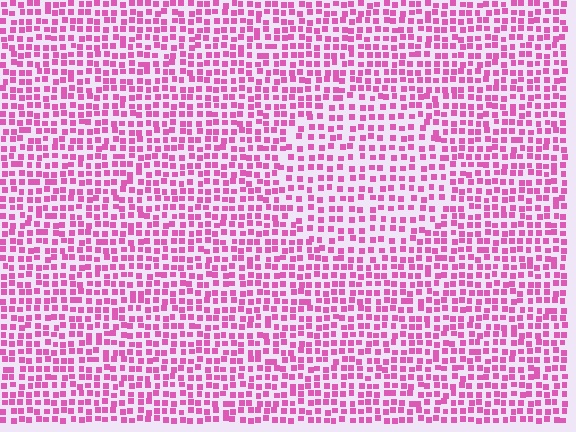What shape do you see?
I see a circle.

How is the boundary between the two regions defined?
The boundary is defined by a change in element density (approximately 1.4x ratio). All elements are the same color, size, and shape.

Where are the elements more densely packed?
The elements are more densely packed outside the circle boundary.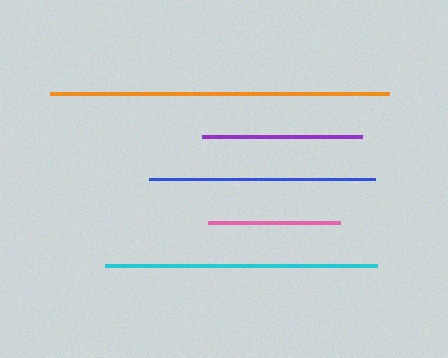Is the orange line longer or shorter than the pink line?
The orange line is longer than the pink line.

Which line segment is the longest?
The orange line is the longest at approximately 339 pixels.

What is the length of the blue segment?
The blue segment is approximately 226 pixels long.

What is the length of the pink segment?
The pink segment is approximately 132 pixels long.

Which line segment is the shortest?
The pink line is the shortest at approximately 132 pixels.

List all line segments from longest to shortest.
From longest to shortest: orange, cyan, blue, purple, pink.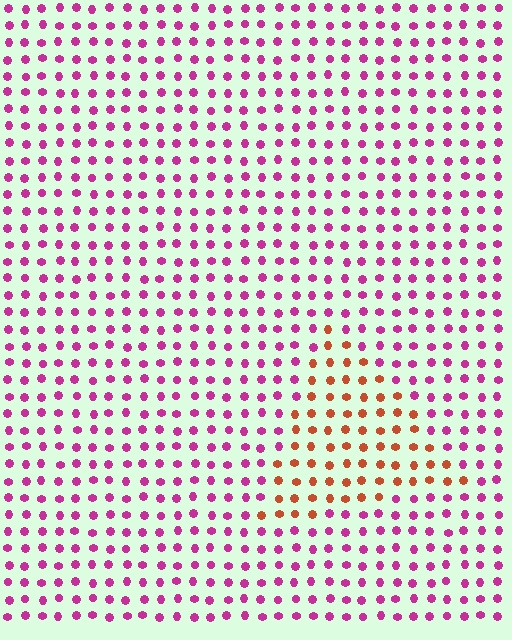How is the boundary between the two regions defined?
The boundary is defined purely by a slight shift in hue (about 55 degrees). Spacing, size, and orientation are identical on both sides.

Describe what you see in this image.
The image is filled with small magenta elements in a uniform arrangement. A triangle-shaped region is visible where the elements are tinted to a slightly different hue, forming a subtle color boundary.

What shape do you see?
I see a triangle.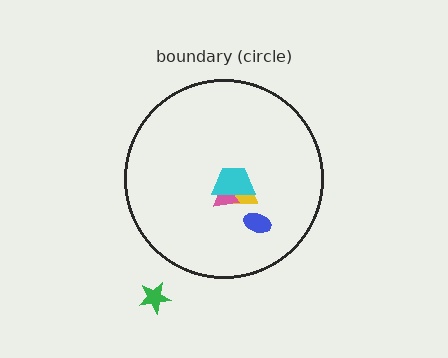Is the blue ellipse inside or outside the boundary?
Inside.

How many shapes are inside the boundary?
4 inside, 1 outside.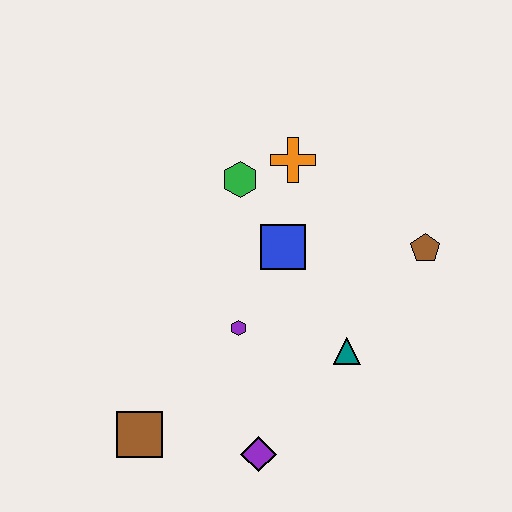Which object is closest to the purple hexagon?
The blue square is closest to the purple hexagon.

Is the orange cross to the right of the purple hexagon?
Yes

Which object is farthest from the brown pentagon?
The brown square is farthest from the brown pentagon.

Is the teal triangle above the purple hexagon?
No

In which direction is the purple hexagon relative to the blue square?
The purple hexagon is below the blue square.